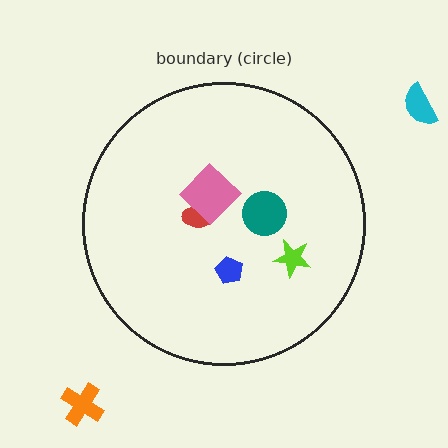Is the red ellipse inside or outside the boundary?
Inside.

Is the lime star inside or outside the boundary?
Inside.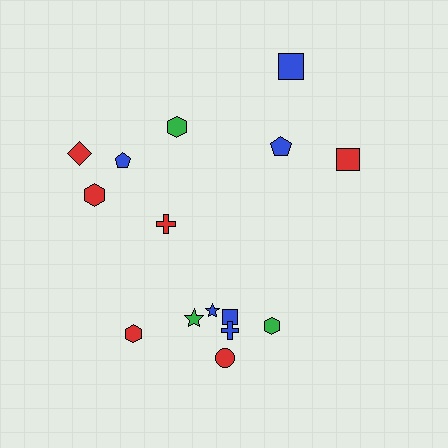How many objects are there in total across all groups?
There are 15 objects.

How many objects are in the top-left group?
There are 5 objects.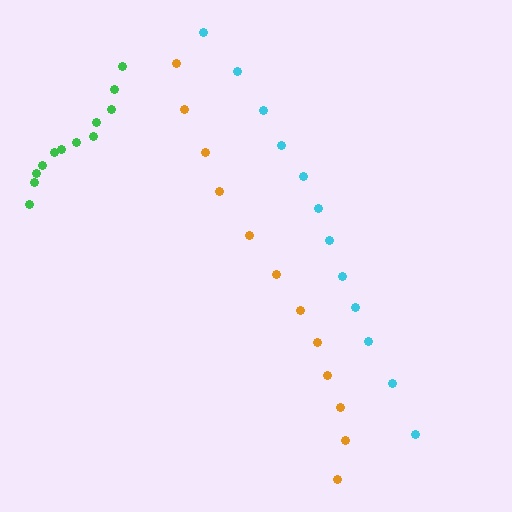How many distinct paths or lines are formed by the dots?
There are 3 distinct paths.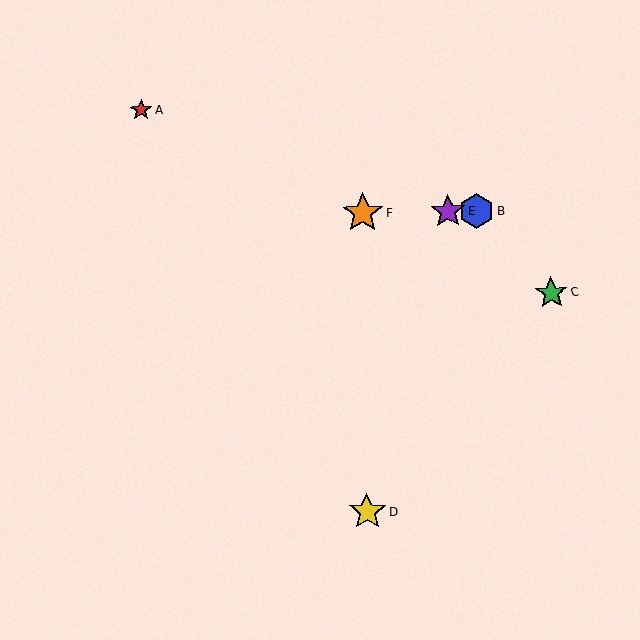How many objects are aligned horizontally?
3 objects (B, E, F) are aligned horizontally.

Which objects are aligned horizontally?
Objects B, E, F are aligned horizontally.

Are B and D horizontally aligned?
No, B is at y≈211 and D is at y≈512.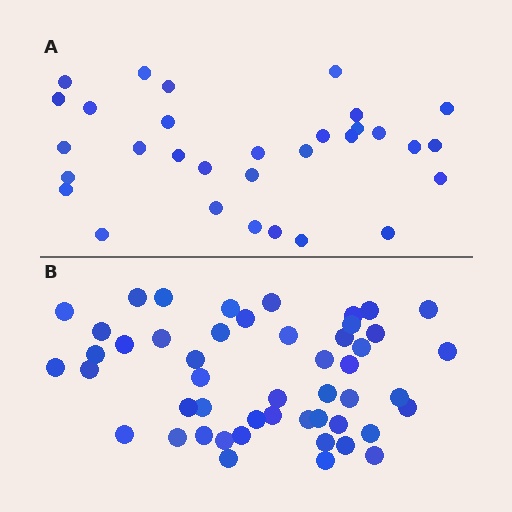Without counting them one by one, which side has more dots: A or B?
Region B (the bottom region) has more dots.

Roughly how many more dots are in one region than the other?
Region B has approximately 20 more dots than region A.